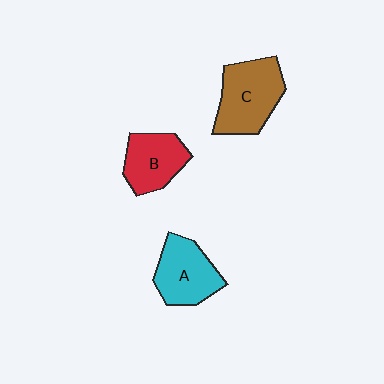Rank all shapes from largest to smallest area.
From largest to smallest: C (brown), A (cyan), B (red).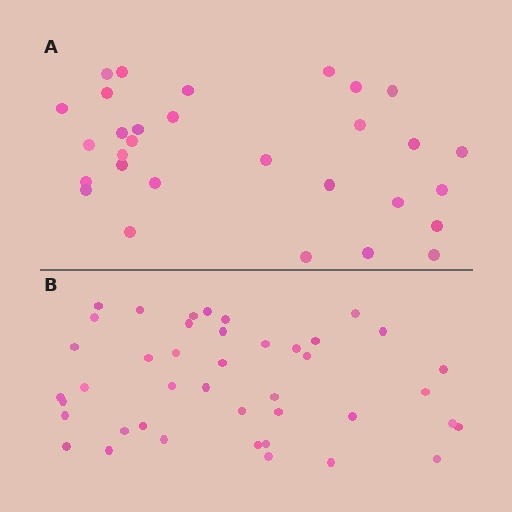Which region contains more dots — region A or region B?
Region B (the bottom region) has more dots.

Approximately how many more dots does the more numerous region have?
Region B has roughly 12 or so more dots than region A.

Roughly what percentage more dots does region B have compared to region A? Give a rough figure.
About 40% more.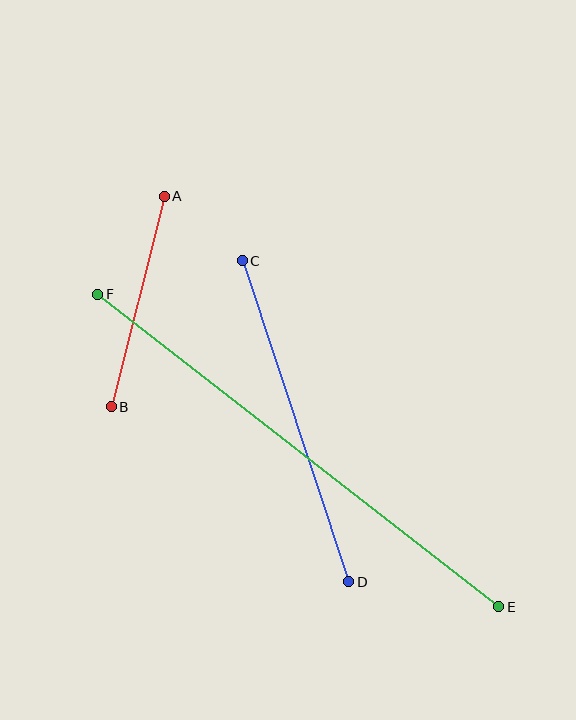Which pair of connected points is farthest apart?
Points E and F are farthest apart.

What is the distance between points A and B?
The distance is approximately 217 pixels.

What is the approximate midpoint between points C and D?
The midpoint is at approximately (295, 421) pixels.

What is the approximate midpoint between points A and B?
The midpoint is at approximately (138, 301) pixels.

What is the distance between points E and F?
The distance is approximately 509 pixels.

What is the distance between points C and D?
The distance is approximately 338 pixels.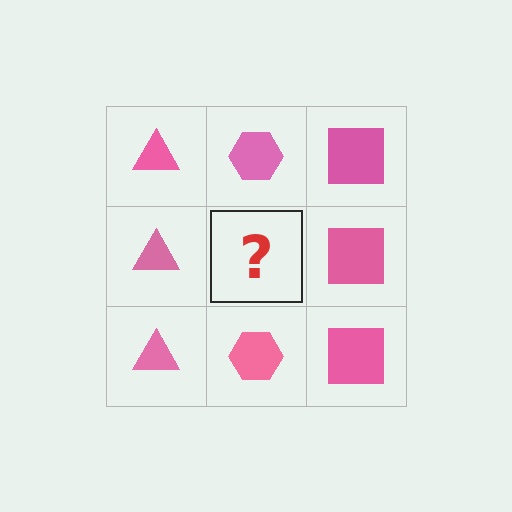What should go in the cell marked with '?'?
The missing cell should contain a pink hexagon.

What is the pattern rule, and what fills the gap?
The rule is that each column has a consistent shape. The gap should be filled with a pink hexagon.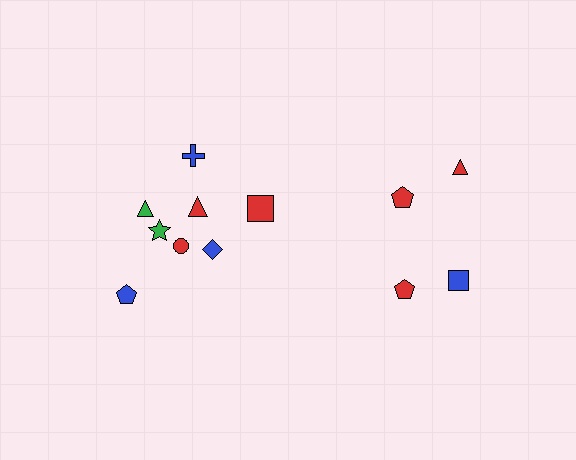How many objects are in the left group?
There are 8 objects.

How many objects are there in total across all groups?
There are 12 objects.